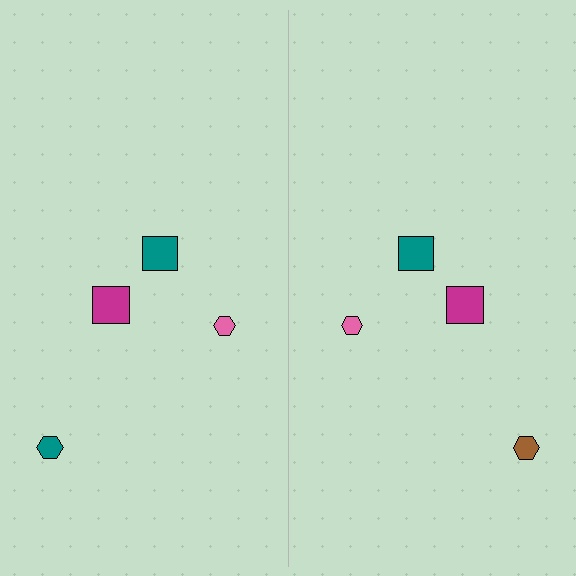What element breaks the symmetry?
The brown hexagon on the right side breaks the symmetry — its mirror counterpart is teal.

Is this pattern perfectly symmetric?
No, the pattern is not perfectly symmetric. The brown hexagon on the right side breaks the symmetry — its mirror counterpart is teal.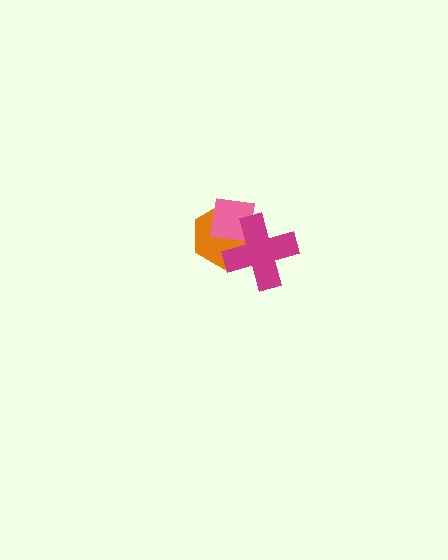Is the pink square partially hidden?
Yes, it is partially covered by another shape.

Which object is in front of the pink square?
The magenta cross is in front of the pink square.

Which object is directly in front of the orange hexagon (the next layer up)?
The pink square is directly in front of the orange hexagon.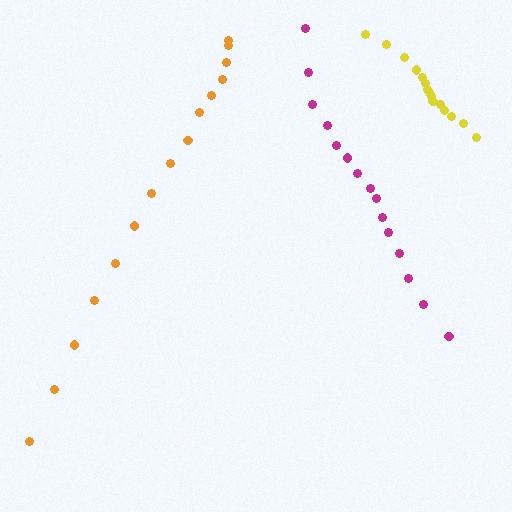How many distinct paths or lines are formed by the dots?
There are 3 distinct paths.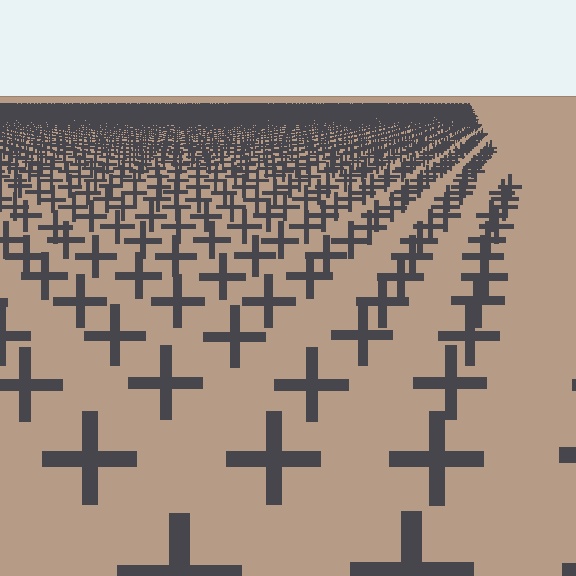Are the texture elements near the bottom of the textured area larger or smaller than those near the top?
Larger. Near the bottom, elements are closer to the viewer and appear at a bigger on-screen size.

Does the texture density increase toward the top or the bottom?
Density increases toward the top.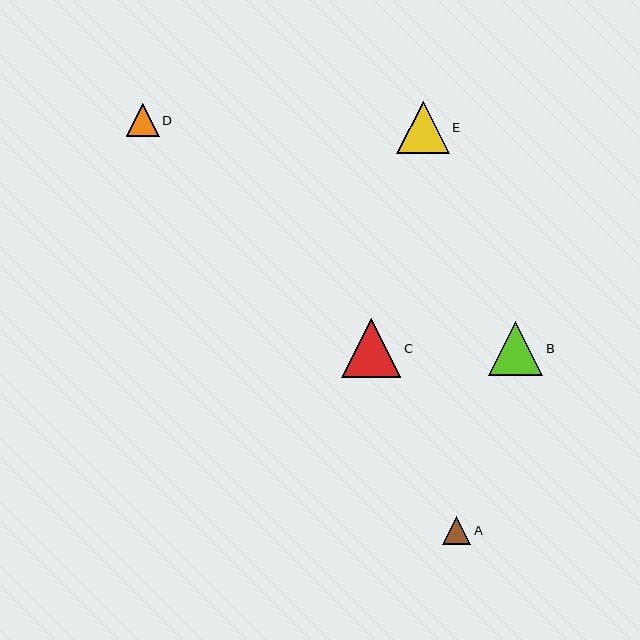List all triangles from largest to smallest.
From largest to smallest: C, B, E, D, A.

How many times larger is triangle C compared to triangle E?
Triangle C is approximately 1.1 times the size of triangle E.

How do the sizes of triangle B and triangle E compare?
Triangle B and triangle E are approximately the same size.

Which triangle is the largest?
Triangle C is the largest with a size of approximately 59 pixels.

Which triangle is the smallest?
Triangle A is the smallest with a size of approximately 28 pixels.